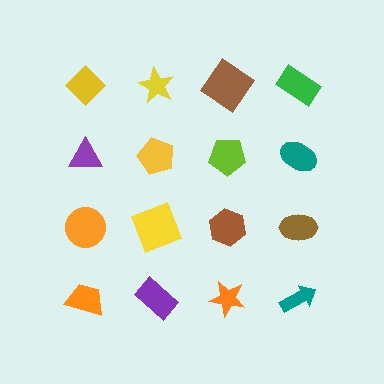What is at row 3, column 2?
A yellow square.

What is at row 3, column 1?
An orange circle.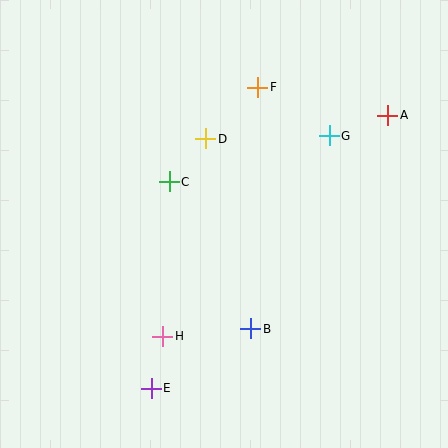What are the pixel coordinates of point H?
Point H is at (163, 336).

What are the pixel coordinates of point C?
Point C is at (169, 182).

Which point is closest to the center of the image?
Point C at (169, 182) is closest to the center.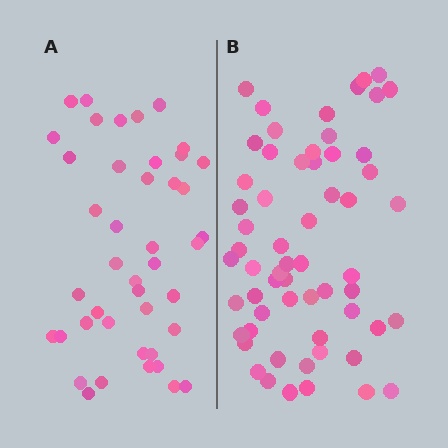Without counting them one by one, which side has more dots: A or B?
Region B (the right region) has more dots.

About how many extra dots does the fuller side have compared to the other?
Region B has approximately 15 more dots than region A.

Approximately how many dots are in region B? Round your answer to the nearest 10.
About 60 dots.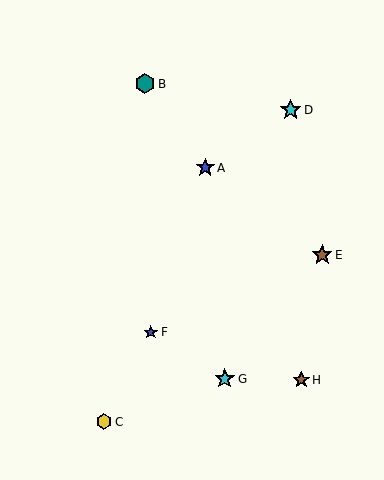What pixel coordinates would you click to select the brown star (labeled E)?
Click at (322, 255) to select the brown star E.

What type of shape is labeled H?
Shape H is a brown star.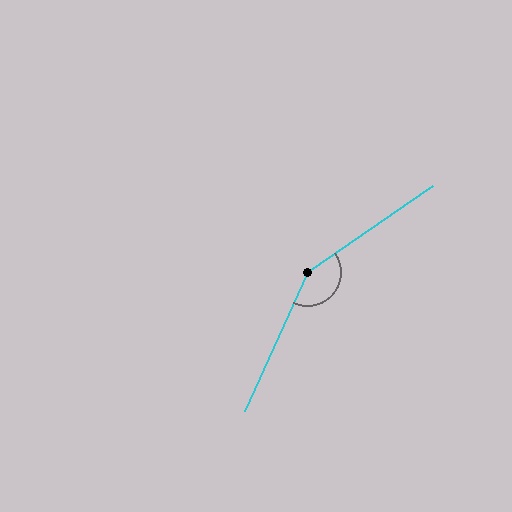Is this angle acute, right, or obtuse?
It is obtuse.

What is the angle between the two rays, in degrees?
Approximately 149 degrees.